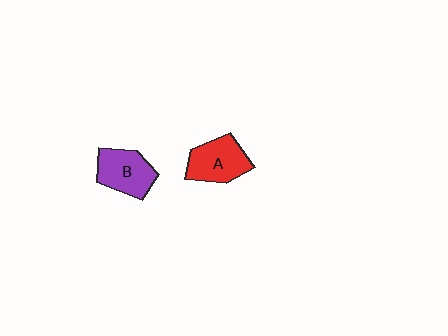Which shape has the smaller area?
Shape B (purple).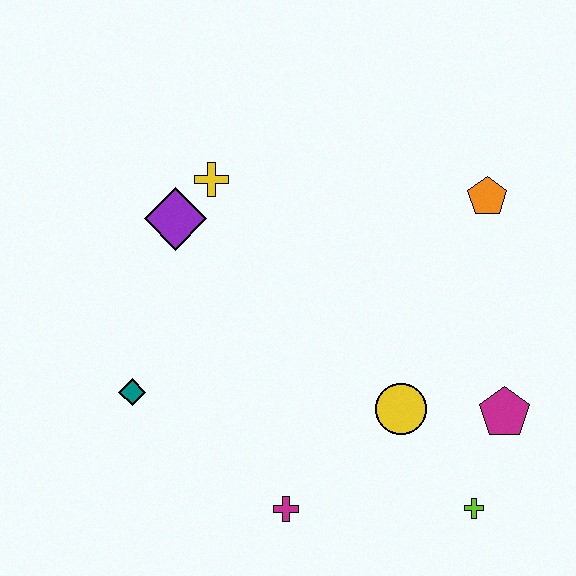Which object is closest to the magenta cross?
The yellow circle is closest to the magenta cross.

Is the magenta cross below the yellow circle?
Yes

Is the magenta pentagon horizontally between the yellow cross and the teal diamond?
No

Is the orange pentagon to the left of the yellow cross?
No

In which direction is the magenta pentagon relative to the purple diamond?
The magenta pentagon is to the right of the purple diamond.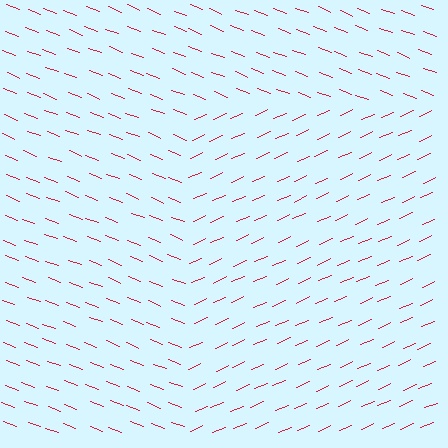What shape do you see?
I see a rectangle.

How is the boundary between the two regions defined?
The boundary is defined purely by a change in line orientation (approximately 45 degrees difference). All lines are the same color and thickness.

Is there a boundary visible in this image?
Yes, there is a texture boundary formed by a change in line orientation.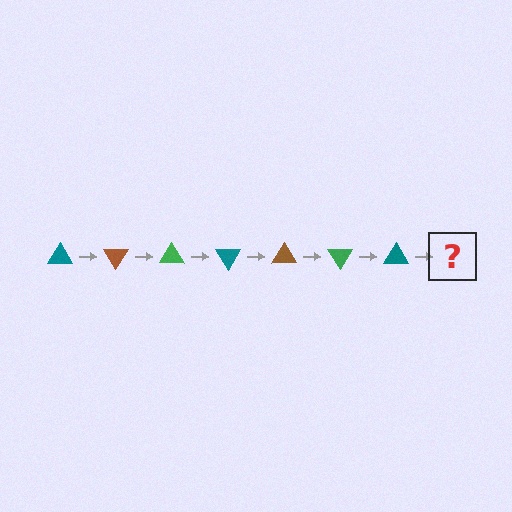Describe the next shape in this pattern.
It should be a brown triangle, rotated 420 degrees from the start.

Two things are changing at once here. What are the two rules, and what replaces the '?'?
The two rules are that it rotates 60 degrees each step and the color cycles through teal, brown, and green. The '?' should be a brown triangle, rotated 420 degrees from the start.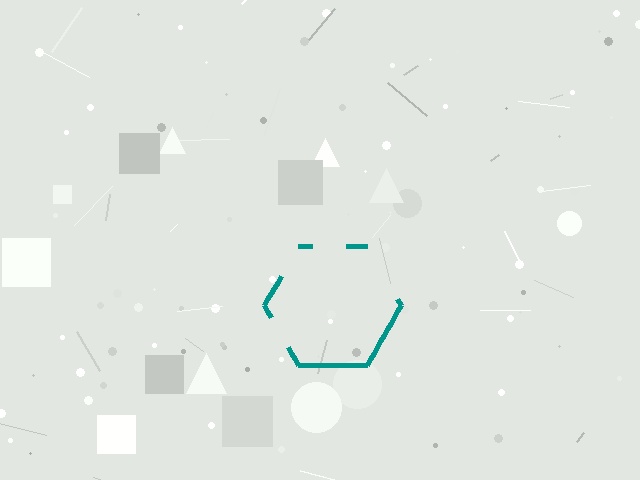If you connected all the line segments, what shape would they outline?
They would outline a hexagon.